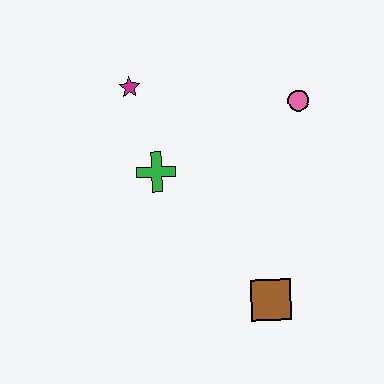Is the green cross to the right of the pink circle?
No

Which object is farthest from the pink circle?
The brown square is farthest from the pink circle.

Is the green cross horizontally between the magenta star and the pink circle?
Yes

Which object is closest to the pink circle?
The green cross is closest to the pink circle.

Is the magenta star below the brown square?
No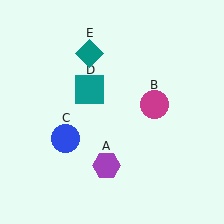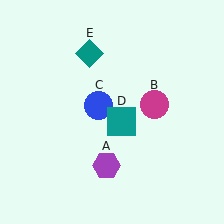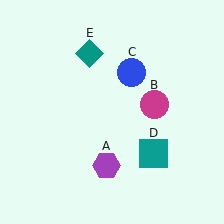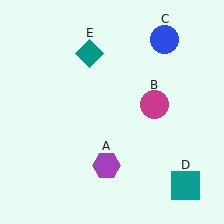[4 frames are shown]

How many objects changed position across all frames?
2 objects changed position: blue circle (object C), teal square (object D).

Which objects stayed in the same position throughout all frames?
Purple hexagon (object A) and magenta circle (object B) and teal diamond (object E) remained stationary.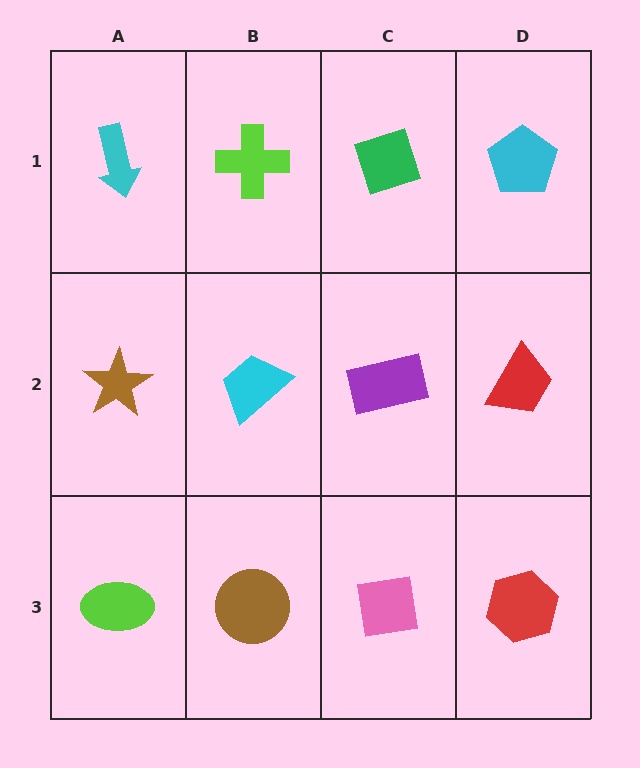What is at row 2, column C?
A purple rectangle.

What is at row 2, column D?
A red trapezoid.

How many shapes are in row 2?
4 shapes.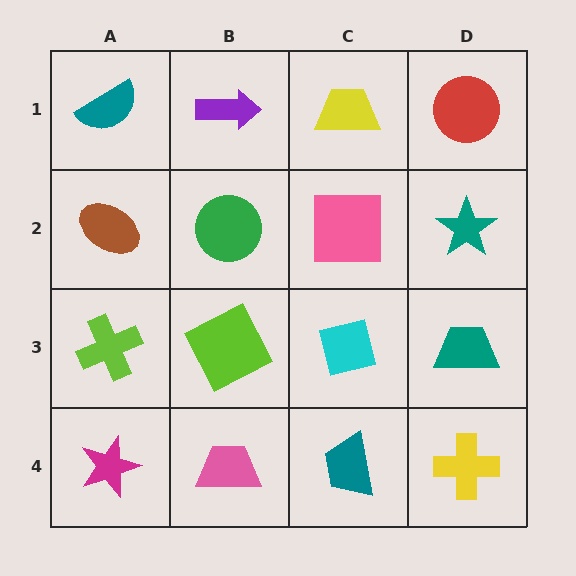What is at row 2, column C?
A pink square.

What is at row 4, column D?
A yellow cross.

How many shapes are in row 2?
4 shapes.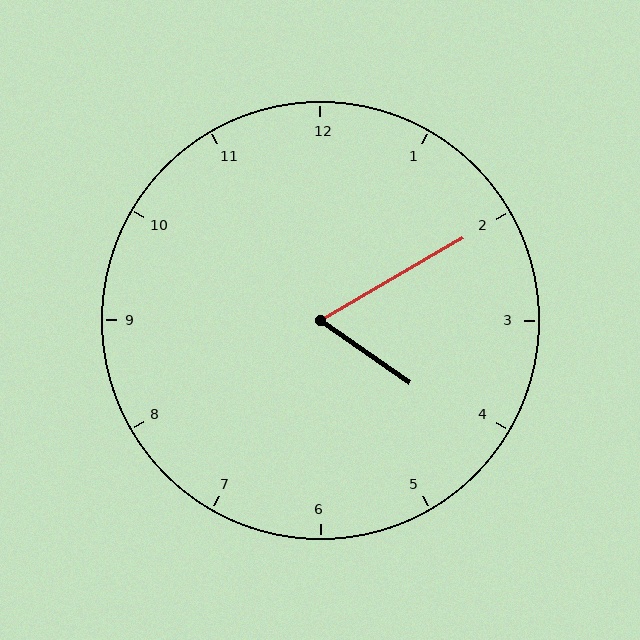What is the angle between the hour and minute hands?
Approximately 65 degrees.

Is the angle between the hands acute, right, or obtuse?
It is acute.